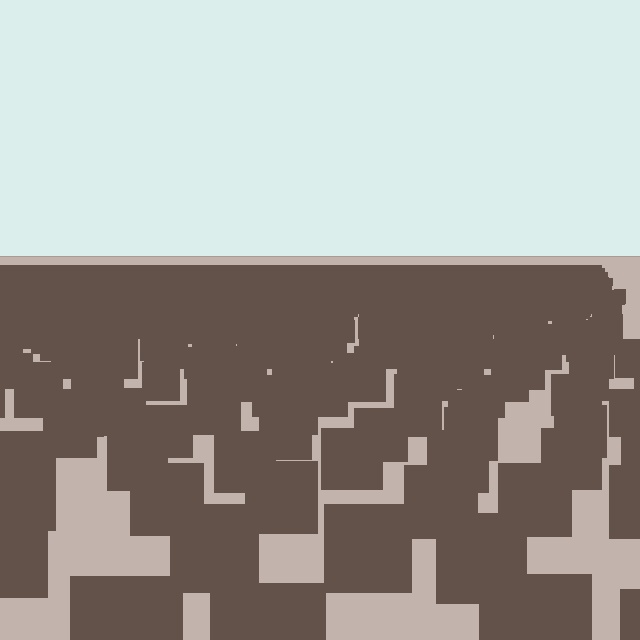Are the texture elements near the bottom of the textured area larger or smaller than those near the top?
Larger. Near the bottom, elements are closer to the viewer and appear at a bigger on-screen size.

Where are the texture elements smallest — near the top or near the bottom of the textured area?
Near the top.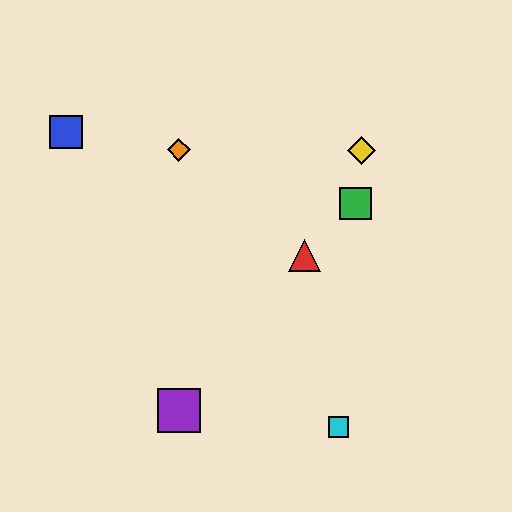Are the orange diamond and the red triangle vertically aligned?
No, the orange diamond is at x≈179 and the red triangle is at x≈305.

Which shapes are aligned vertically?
The purple square, the orange diamond are aligned vertically.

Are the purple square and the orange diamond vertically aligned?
Yes, both are at x≈179.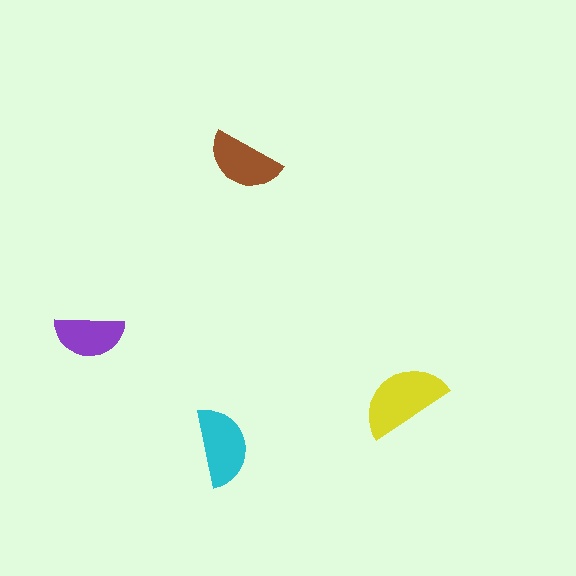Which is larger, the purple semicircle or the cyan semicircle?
The cyan one.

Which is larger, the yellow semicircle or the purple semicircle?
The yellow one.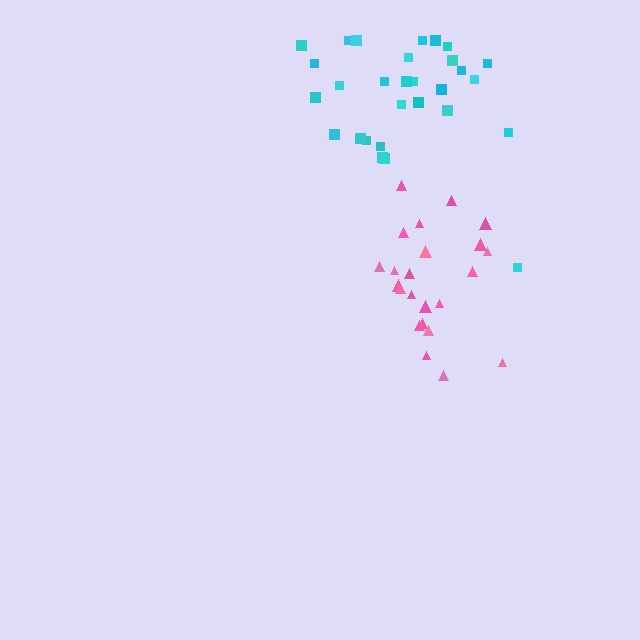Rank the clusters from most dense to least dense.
pink, cyan.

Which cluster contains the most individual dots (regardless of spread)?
Cyan (30).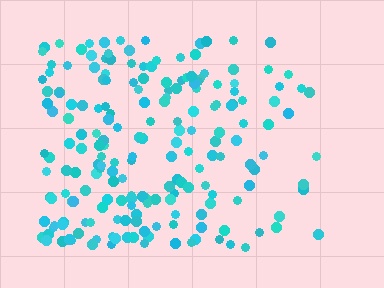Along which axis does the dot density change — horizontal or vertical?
Horizontal.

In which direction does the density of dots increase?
From right to left, with the left side densest.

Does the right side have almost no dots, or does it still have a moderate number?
Still a moderate number, just noticeably fewer than the left.